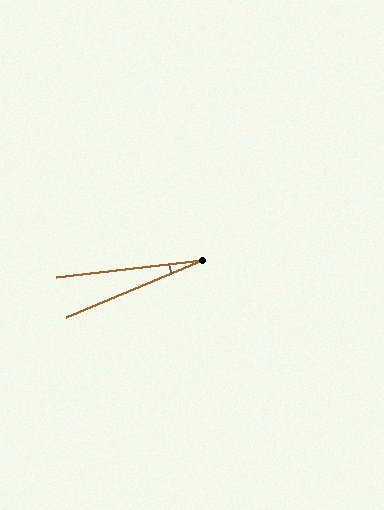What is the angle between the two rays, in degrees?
Approximately 16 degrees.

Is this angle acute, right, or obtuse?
It is acute.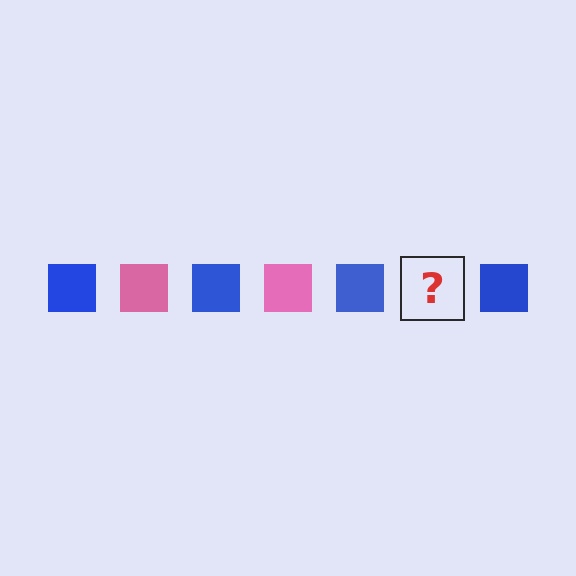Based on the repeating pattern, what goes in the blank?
The blank should be a pink square.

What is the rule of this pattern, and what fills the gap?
The rule is that the pattern cycles through blue, pink squares. The gap should be filled with a pink square.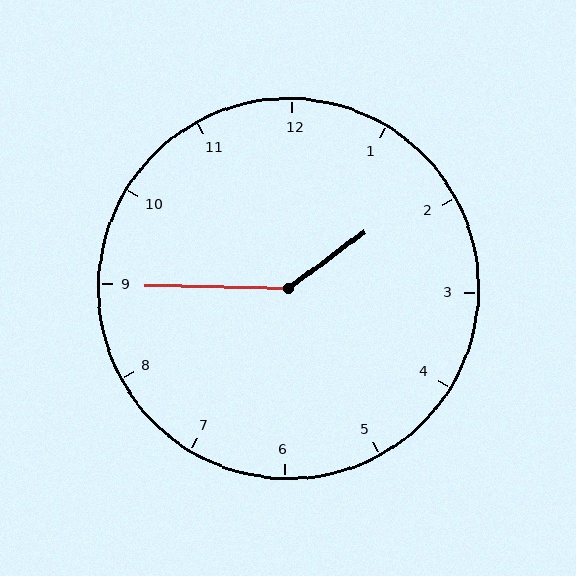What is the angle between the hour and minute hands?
Approximately 142 degrees.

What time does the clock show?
1:45.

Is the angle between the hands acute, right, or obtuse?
It is obtuse.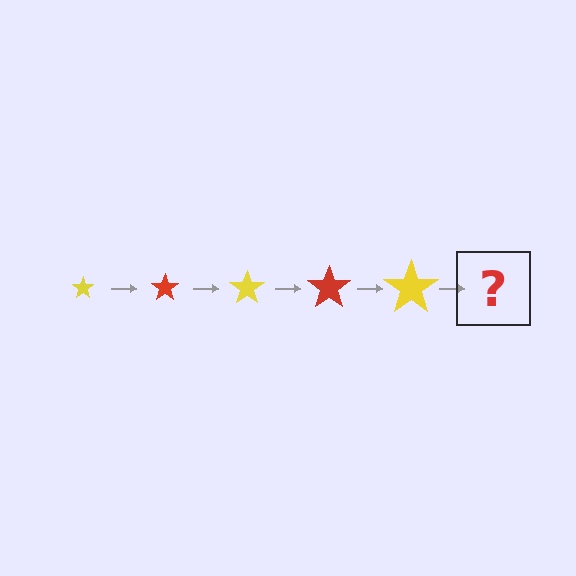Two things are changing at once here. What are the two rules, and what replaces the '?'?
The two rules are that the star grows larger each step and the color cycles through yellow and red. The '?' should be a red star, larger than the previous one.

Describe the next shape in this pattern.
It should be a red star, larger than the previous one.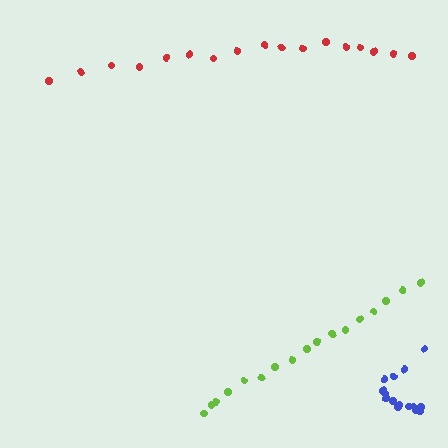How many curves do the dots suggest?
There are 3 distinct paths.